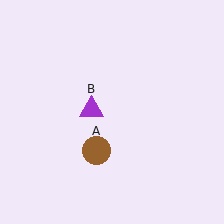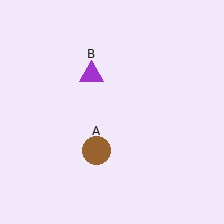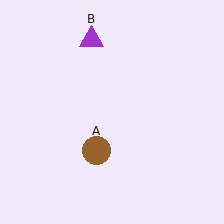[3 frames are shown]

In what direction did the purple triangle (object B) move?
The purple triangle (object B) moved up.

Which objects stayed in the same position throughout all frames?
Brown circle (object A) remained stationary.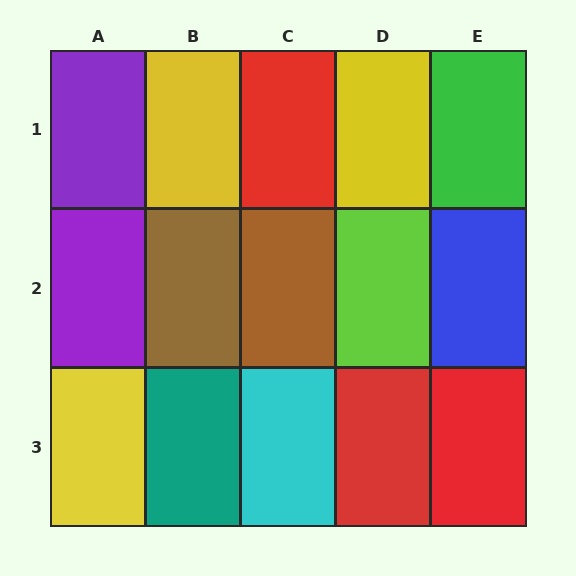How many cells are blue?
1 cell is blue.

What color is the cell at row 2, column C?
Brown.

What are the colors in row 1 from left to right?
Purple, yellow, red, yellow, green.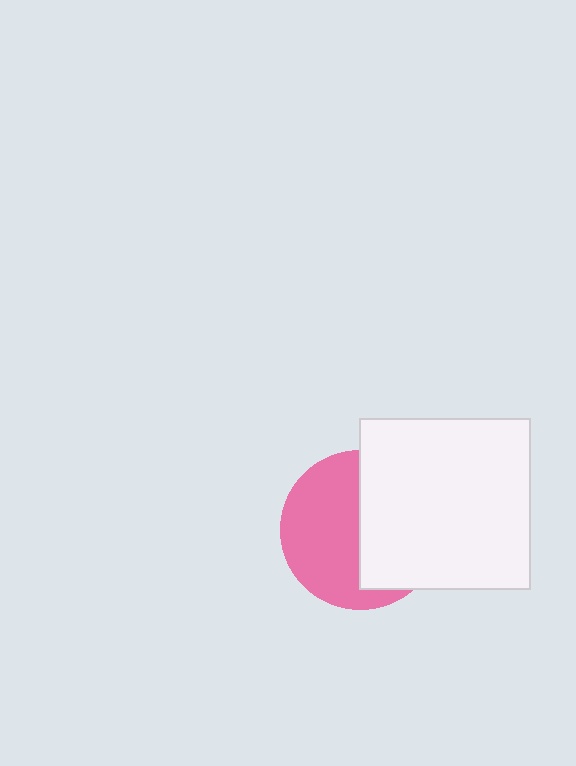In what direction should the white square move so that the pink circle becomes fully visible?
The white square should move right. That is the shortest direction to clear the overlap and leave the pink circle fully visible.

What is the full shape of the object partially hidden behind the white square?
The partially hidden object is a pink circle.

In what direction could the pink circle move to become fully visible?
The pink circle could move left. That would shift it out from behind the white square entirely.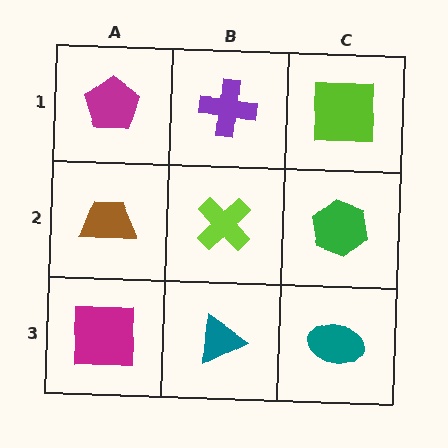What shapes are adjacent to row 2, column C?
A lime square (row 1, column C), a teal ellipse (row 3, column C), a lime cross (row 2, column B).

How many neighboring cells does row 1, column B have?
3.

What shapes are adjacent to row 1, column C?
A green hexagon (row 2, column C), a purple cross (row 1, column B).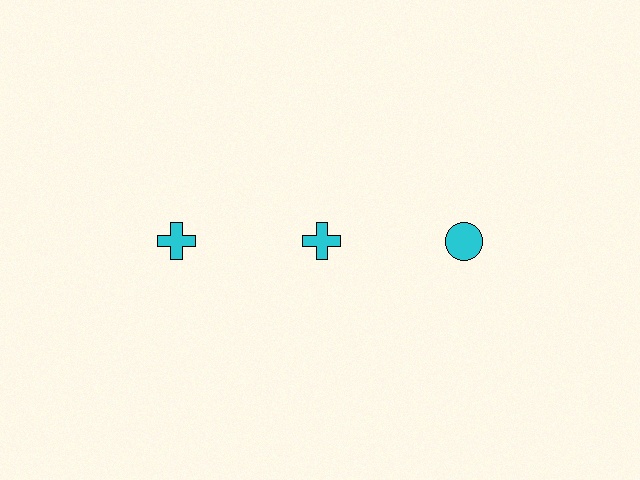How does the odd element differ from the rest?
It has a different shape: circle instead of cross.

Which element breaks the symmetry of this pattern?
The cyan circle in the top row, center column breaks the symmetry. All other shapes are cyan crosses.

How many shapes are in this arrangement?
There are 3 shapes arranged in a grid pattern.